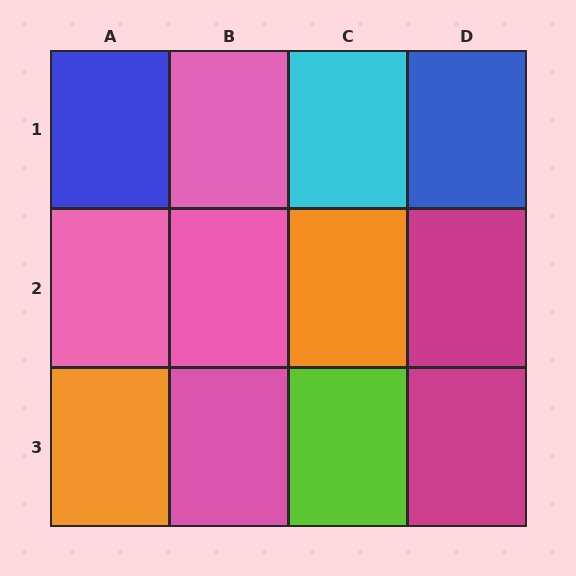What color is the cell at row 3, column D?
Magenta.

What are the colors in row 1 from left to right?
Blue, pink, cyan, blue.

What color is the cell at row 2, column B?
Pink.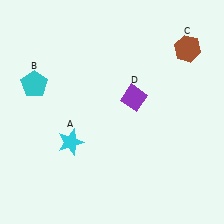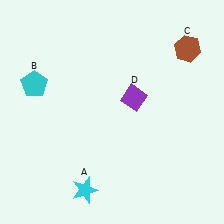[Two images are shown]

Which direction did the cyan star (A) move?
The cyan star (A) moved down.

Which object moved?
The cyan star (A) moved down.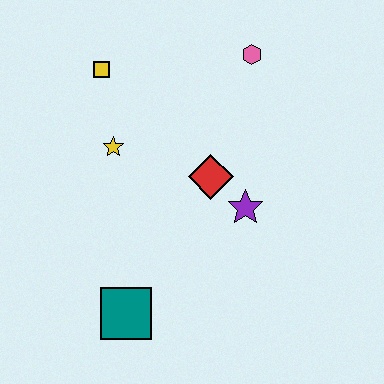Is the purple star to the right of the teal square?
Yes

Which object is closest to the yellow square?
The yellow star is closest to the yellow square.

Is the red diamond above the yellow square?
No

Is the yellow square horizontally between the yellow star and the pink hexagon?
No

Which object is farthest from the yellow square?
The teal square is farthest from the yellow square.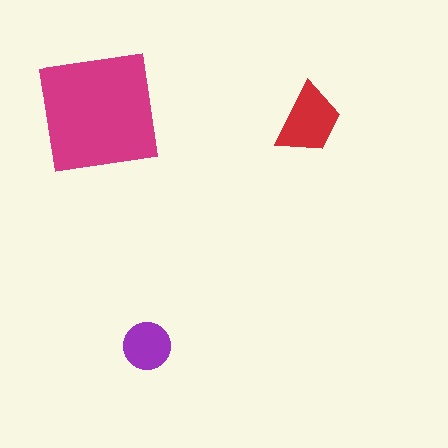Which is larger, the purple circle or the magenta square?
The magenta square.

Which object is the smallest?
The purple circle.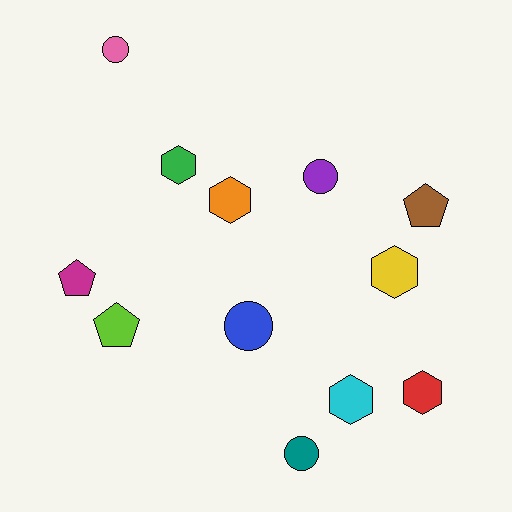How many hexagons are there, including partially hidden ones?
There are 5 hexagons.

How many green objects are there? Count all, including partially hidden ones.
There is 1 green object.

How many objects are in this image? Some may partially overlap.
There are 12 objects.